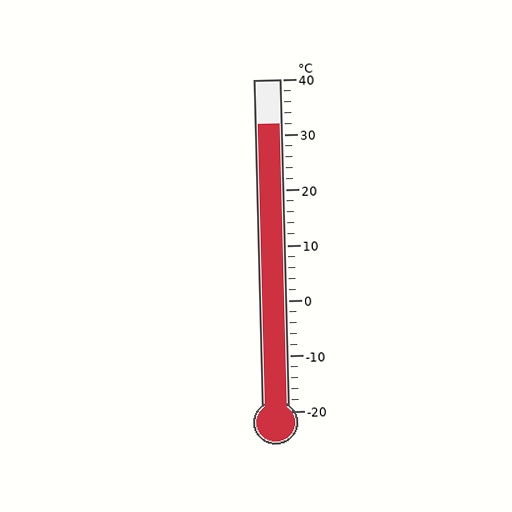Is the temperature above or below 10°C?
The temperature is above 10°C.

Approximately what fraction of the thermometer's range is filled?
The thermometer is filled to approximately 85% of its range.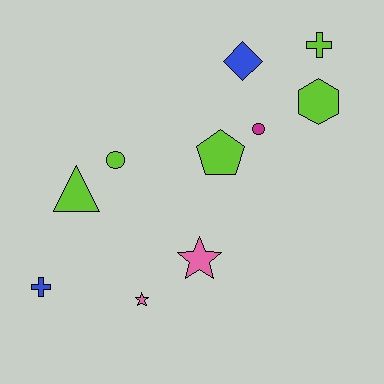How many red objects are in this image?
There are no red objects.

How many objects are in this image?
There are 10 objects.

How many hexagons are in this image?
There is 1 hexagon.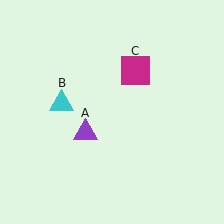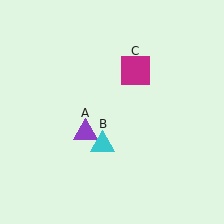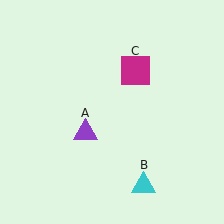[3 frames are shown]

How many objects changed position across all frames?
1 object changed position: cyan triangle (object B).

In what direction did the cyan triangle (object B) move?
The cyan triangle (object B) moved down and to the right.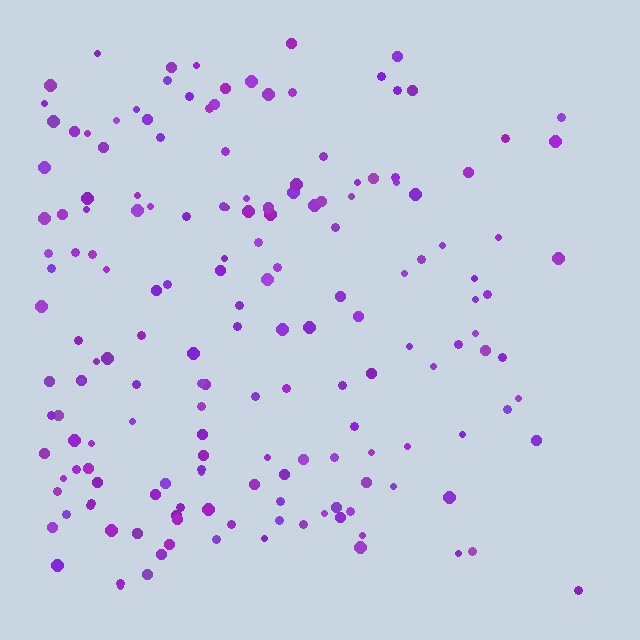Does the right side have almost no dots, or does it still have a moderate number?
Still a moderate number, just noticeably fewer than the left.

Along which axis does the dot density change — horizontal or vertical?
Horizontal.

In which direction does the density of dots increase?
From right to left, with the left side densest.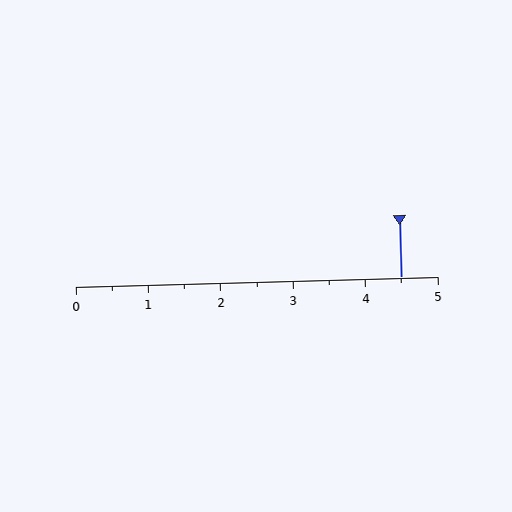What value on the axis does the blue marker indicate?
The marker indicates approximately 4.5.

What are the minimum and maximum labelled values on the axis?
The axis runs from 0 to 5.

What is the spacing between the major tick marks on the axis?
The major ticks are spaced 1 apart.